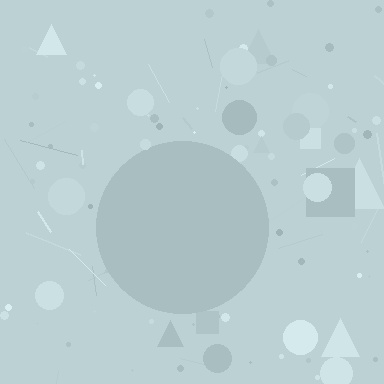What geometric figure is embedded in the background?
A circle is embedded in the background.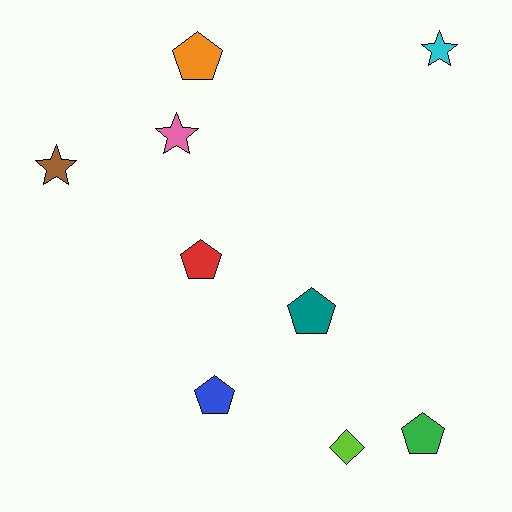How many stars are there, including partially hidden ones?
There are 3 stars.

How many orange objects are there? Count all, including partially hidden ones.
There is 1 orange object.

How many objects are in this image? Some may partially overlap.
There are 9 objects.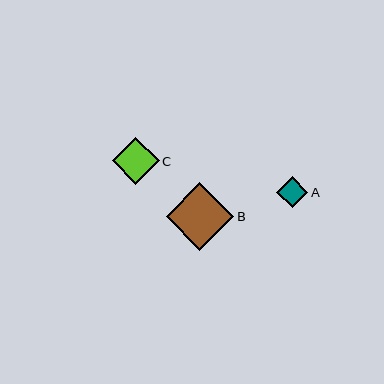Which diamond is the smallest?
Diamond A is the smallest with a size of approximately 31 pixels.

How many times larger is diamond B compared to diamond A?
Diamond B is approximately 2.2 times the size of diamond A.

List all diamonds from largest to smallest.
From largest to smallest: B, C, A.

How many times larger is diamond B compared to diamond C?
Diamond B is approximately 1.4 times the size of diamond C.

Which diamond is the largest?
Diamond B is the largest with a size of approximately 68 pixels.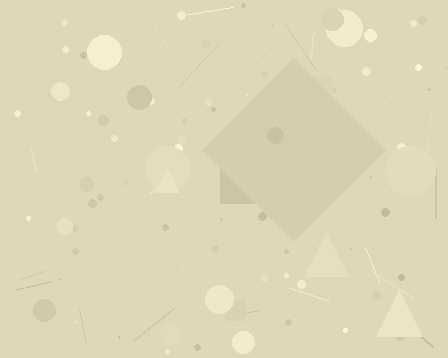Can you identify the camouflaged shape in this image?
The camouflaged shape is a diamond.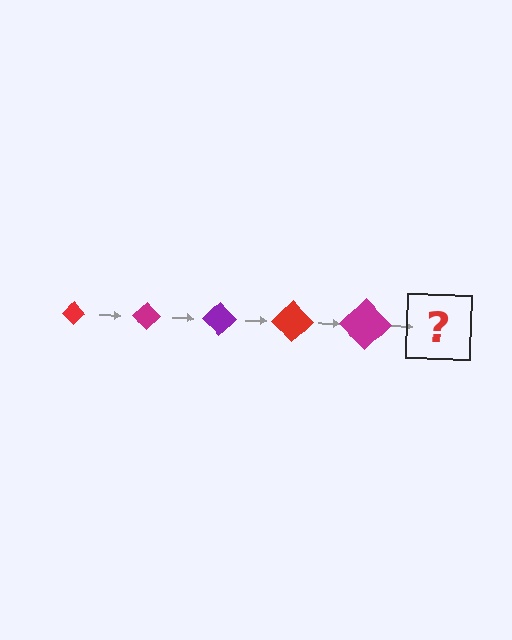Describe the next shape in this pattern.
It should be a purple diamond, larger than the previous one.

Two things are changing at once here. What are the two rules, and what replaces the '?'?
The two rules are that the diamond grows larger each step and the color cycles through red, magenta, and purple. The '?' should be a purple diamond, larger than the previous one.